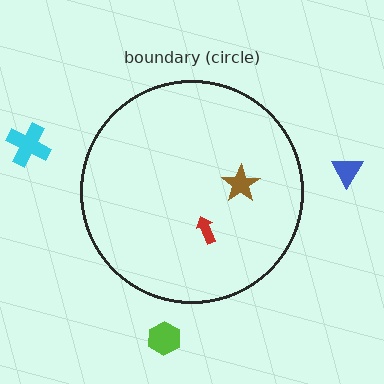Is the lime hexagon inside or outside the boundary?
Outside.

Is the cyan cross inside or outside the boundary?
Outside.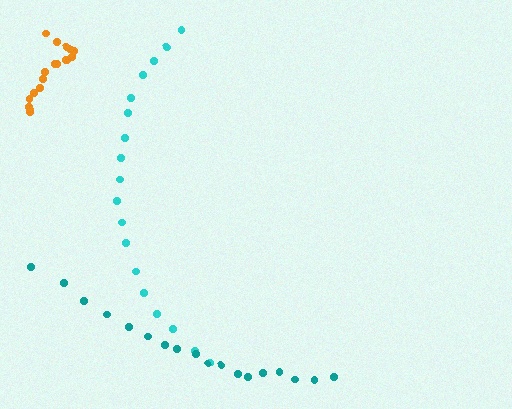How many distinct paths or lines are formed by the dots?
There are 3 distinct paths.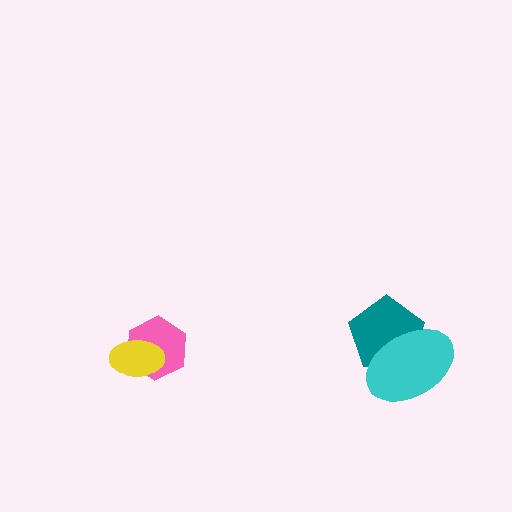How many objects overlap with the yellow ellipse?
1 object overlaps with the yellow ellipse.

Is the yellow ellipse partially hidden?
No, no other shape covers it.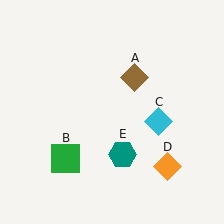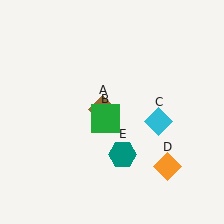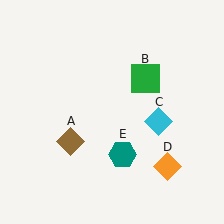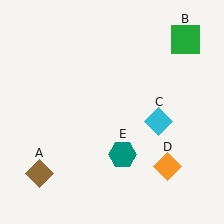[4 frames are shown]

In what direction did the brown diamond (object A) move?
The brown diamond (object A) moved down and to the left.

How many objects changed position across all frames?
2 objects changed position: brown diamond (object A), green square (object B).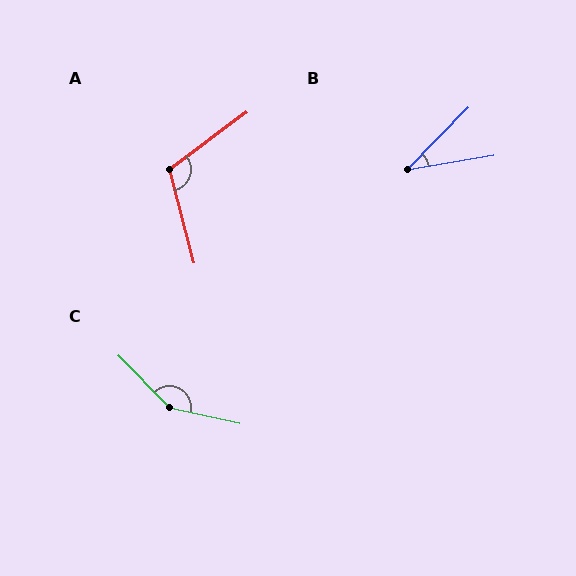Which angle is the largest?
C, at approximately 146 degrees.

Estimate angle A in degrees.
Approximately 111 degrees.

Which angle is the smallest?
B, at approximately 36 degrees.